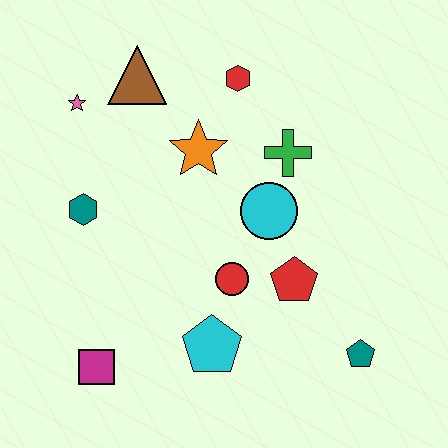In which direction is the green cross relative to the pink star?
The green cross is to the right of the pink star.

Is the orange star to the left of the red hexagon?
Yes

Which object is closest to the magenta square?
The cyan pentagon is closest to the magenta square.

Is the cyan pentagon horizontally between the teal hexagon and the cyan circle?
Yes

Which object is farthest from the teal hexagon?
The teal pentagon is farthest from the teal hexagon.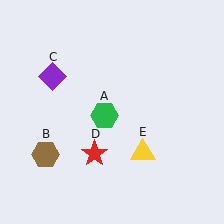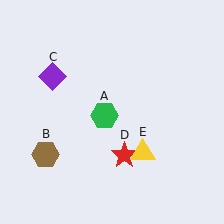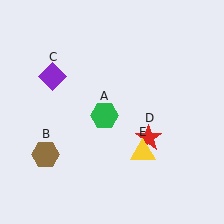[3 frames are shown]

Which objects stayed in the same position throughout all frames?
Green hexagon (object A) and brown hexagon (object B) and purple diamond (object C) and yellow triangle (object E) remained stationary.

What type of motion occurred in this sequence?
The red star (object D) rotated counterclockwise around the center of the scene.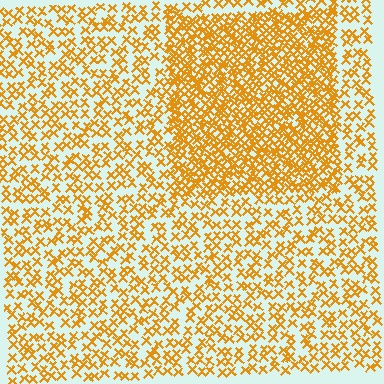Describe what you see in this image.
The image contains small orange elements arranged at two different densities. A rectangle-shaped region is visible where the elements are more densely packed than the surrounding area.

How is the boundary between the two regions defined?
The boundary is defined by a change in element density (approximately 2.1x ratio). All elements are the same color, size, and shape.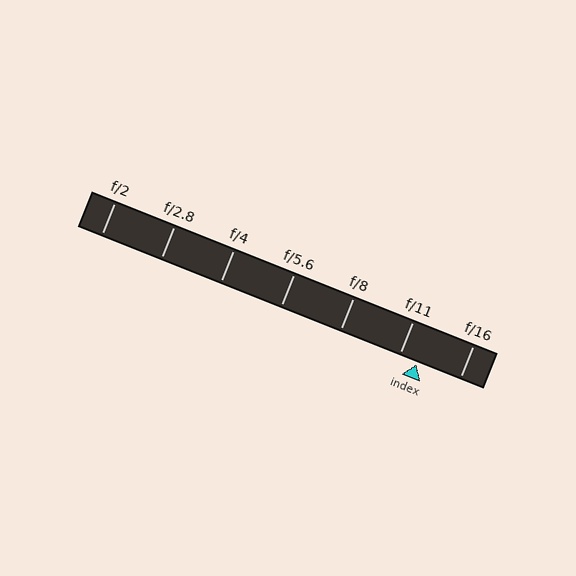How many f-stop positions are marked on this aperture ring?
There are 7 f-stop positions marked.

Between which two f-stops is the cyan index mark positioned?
The index mark is between f/11 and f/16.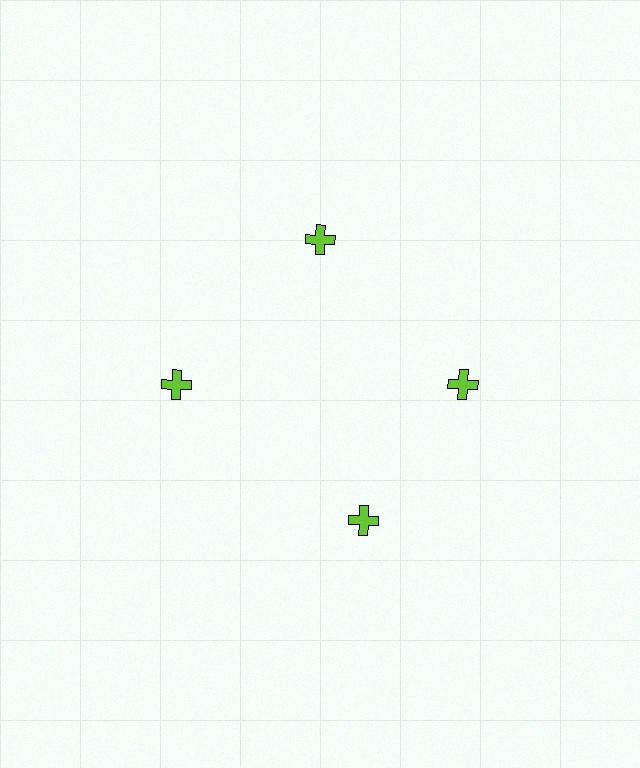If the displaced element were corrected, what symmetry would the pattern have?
It would have 4-fold rotational symmetry — the pattern would map onto itself every 90 degrees.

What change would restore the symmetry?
The symmetry would be restored by rotating it back into even spacing with its neighbors so that all 4 crosses sit at equal angles and equal distance from the center.